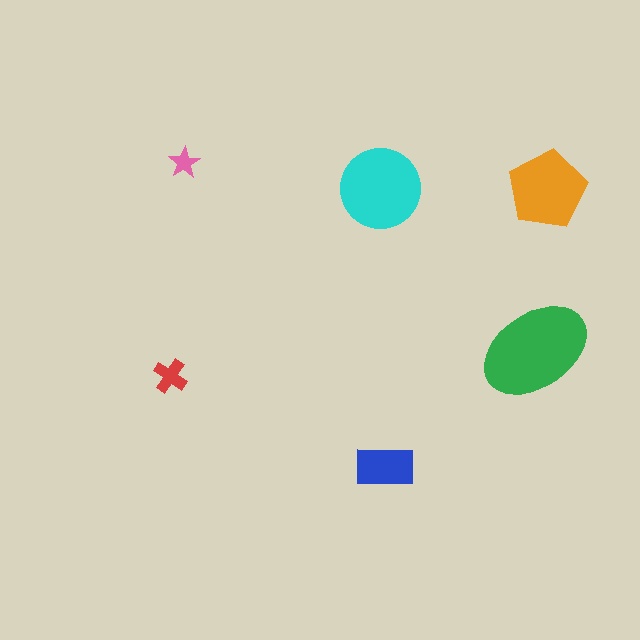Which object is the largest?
The green ellipse.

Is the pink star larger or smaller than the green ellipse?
Smaller.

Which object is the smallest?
The pink star.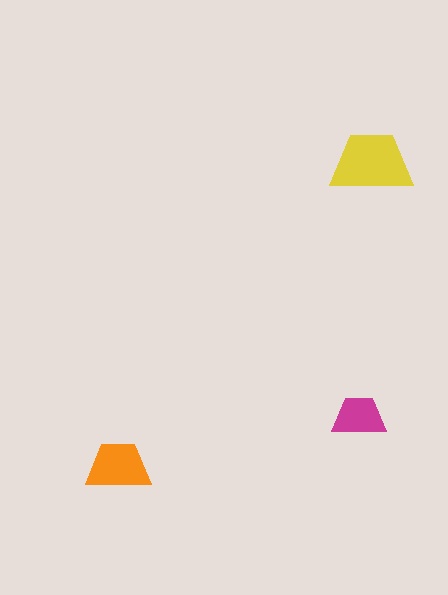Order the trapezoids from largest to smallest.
the yellow one, the orange one, the magenta one.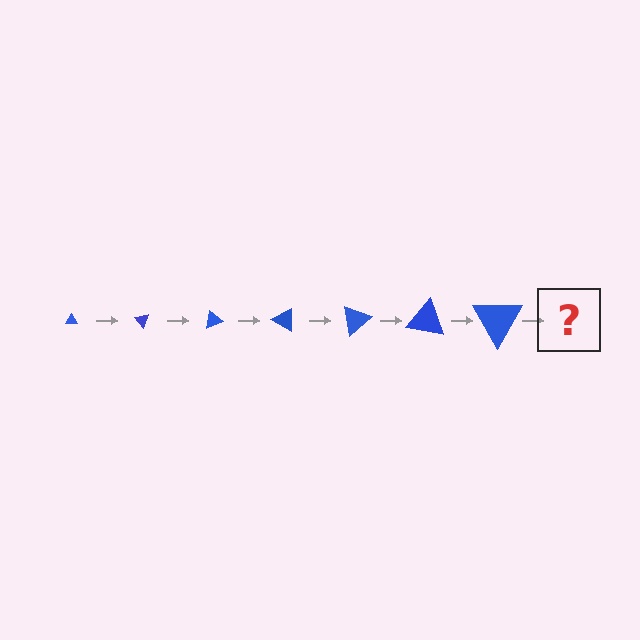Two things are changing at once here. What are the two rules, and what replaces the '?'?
The two rules are that the triangle grows larger each step and it rotates 50 degrees each step. The '?' should be a triangle, larger than the previous one and rotated 350 degrees from the start.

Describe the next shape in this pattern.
It should be a triangle, larger than the previous one and rotated 350 degrees from the start.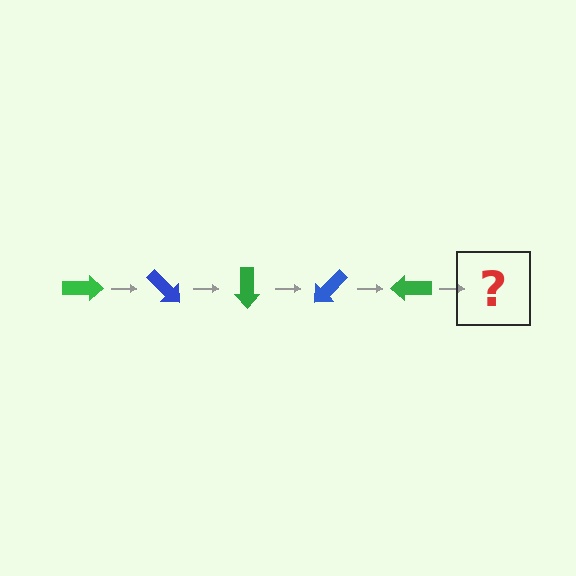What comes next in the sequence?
The next element should be a blue arrow, rotated 225 degrees from the start.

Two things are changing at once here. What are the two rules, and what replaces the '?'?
The two rules are that it rotates 45 degrees each step and the color cycles through green and blue. The '?' should be a blue arrow, rotated 225 degrees from the start.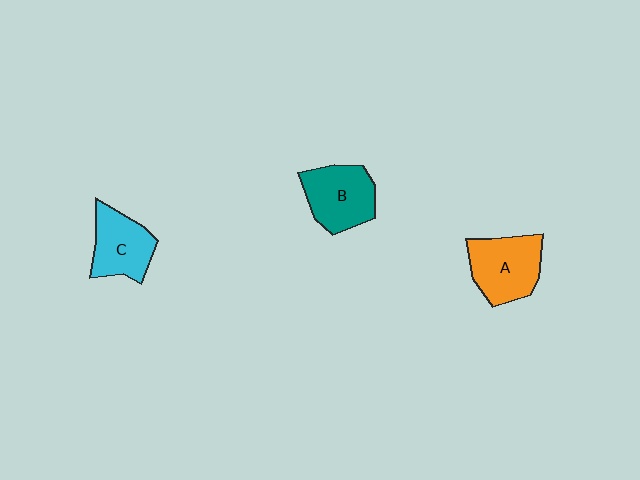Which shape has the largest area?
Shape A (orange).